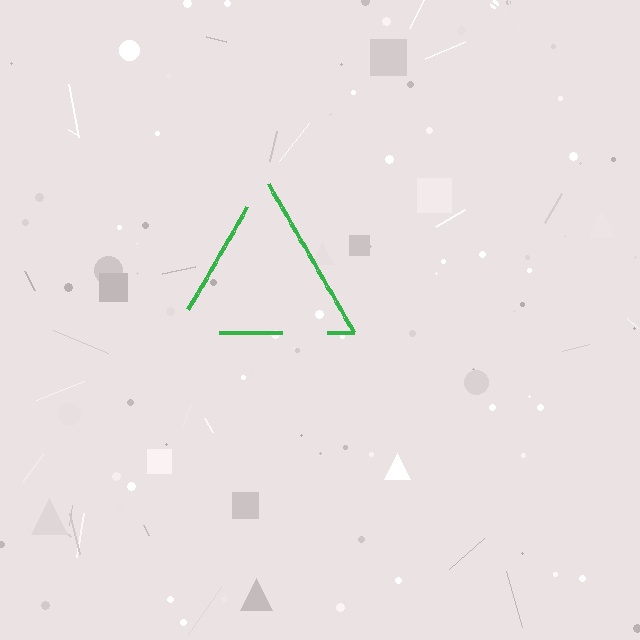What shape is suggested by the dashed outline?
The dashed outline suggests a triangle.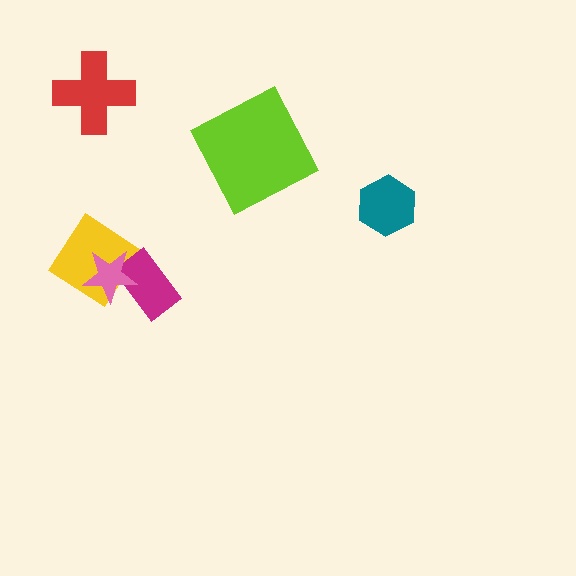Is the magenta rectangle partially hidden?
Yes, it is partially covered by another shape.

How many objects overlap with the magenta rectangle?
2 objects overlap with the magenta rectangle.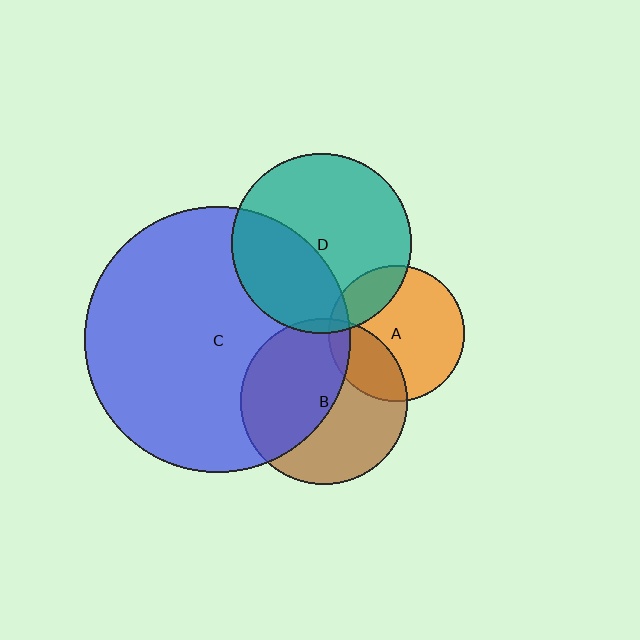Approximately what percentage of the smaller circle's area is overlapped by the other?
Approximately 30%.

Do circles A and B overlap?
Yes.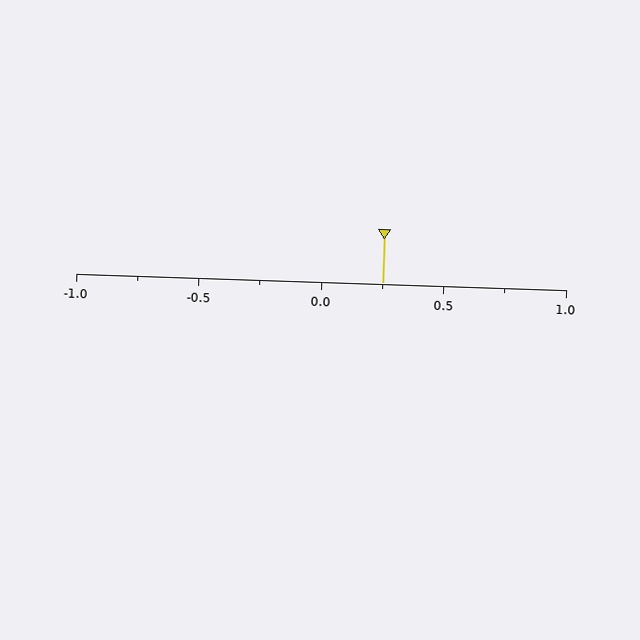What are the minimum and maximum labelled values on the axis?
The axis runs from -1.0 to 1.0.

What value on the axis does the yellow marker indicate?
The marker indicates approximately 0.25.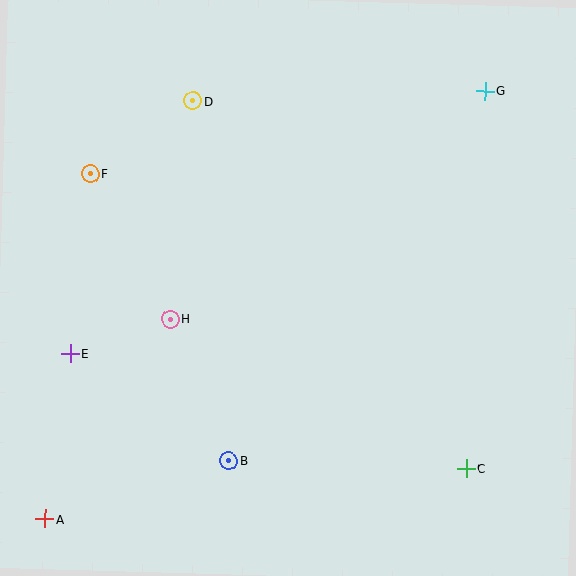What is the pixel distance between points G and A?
The distance between G and A is 613 pixels.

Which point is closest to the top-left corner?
Point F is closest to the top-left corner.